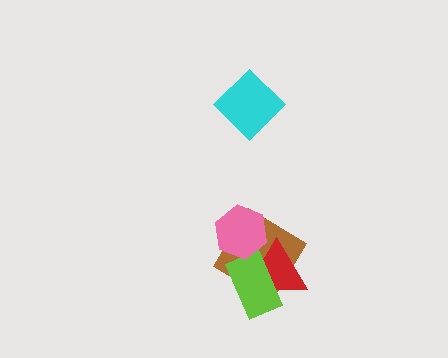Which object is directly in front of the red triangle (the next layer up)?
The lime rectangle is directly in front of the red triangle.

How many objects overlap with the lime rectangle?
2 objects overlap with the lime rectangle.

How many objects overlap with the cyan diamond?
0 objects overlap with the cyan diamond.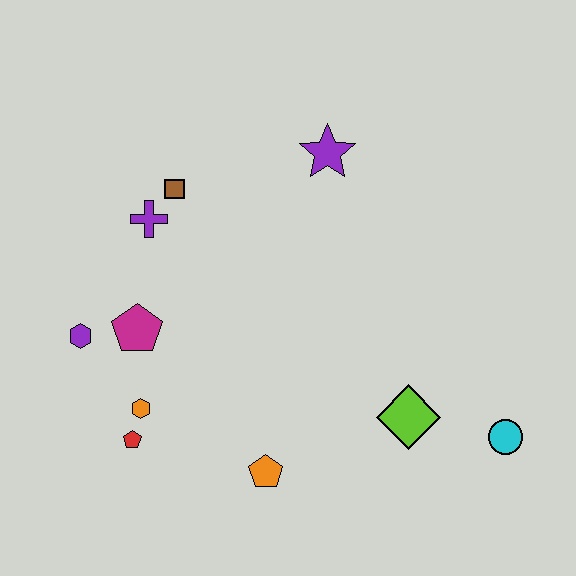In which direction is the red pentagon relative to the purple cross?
The red pentagon is below the purple cross.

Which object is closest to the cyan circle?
The lime diamond is closest to the cyan circle.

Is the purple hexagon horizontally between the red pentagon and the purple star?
No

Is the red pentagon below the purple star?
Yes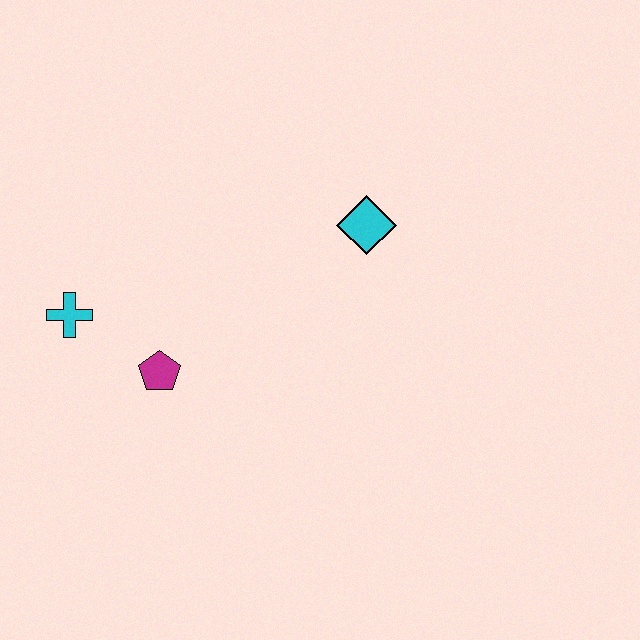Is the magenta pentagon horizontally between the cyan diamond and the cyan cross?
Yes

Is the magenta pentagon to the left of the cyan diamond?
Yes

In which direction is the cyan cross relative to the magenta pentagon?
The cyan cross is to the left of the magenta pentagon.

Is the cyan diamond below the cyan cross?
No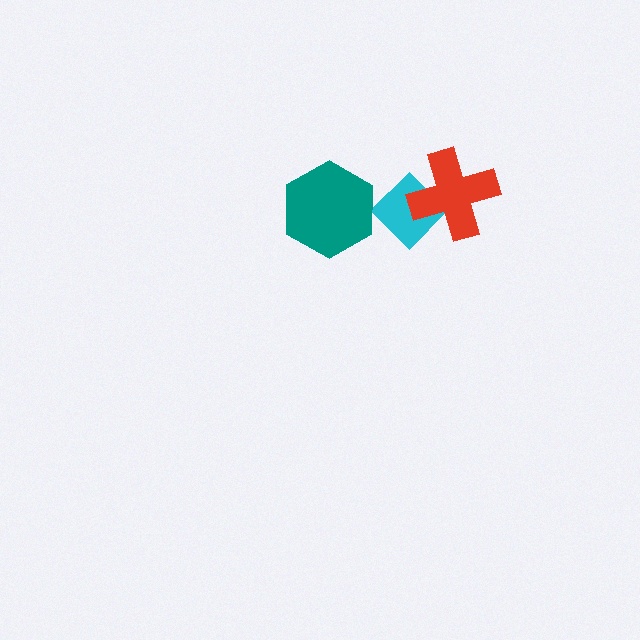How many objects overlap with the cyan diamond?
1 object overlaps with the cyan diamond.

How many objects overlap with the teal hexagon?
0 objects overlap with the teal hexagon.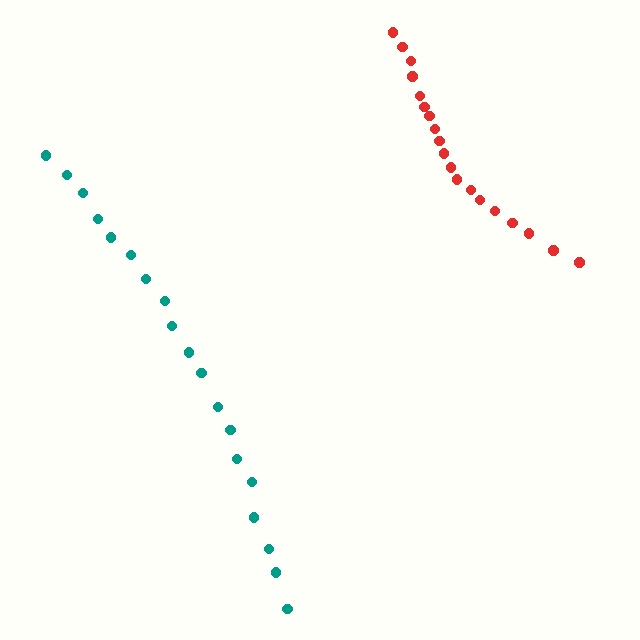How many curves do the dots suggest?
There are 2 distinct paths.